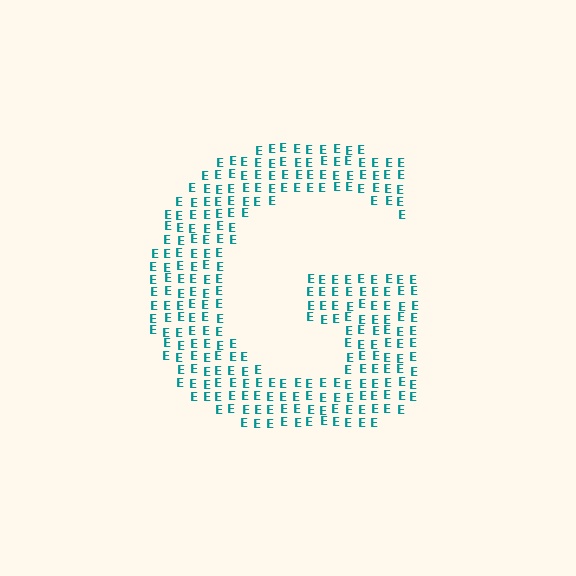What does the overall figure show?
The overall figure shows the letter G.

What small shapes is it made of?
It is made of small letter E's.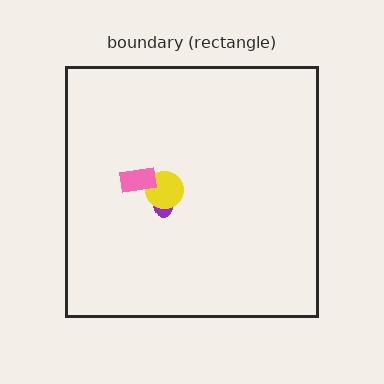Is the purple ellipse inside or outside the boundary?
Inside.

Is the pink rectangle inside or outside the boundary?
Inside.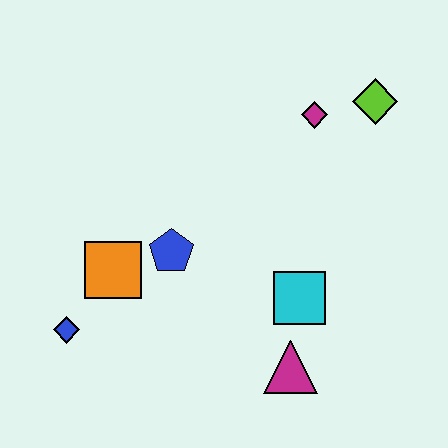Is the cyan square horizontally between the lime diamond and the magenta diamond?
No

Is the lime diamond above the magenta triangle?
Yes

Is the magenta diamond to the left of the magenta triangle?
No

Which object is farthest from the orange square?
The lime diamond is farthest from the orange square.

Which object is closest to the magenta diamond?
The lime diamond is closest to the magenta diamond.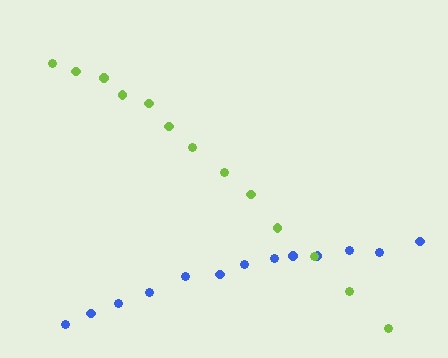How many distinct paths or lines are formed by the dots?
There are 2 distinct paths.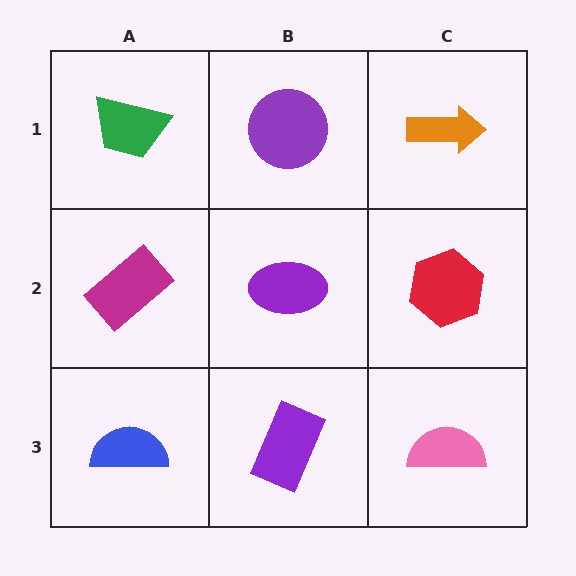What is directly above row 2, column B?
A purple circle.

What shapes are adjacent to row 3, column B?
A purple ellipse (row 2, column B), a blue semicircle (row 3, column A), a pink semicircle (row 3, column C).